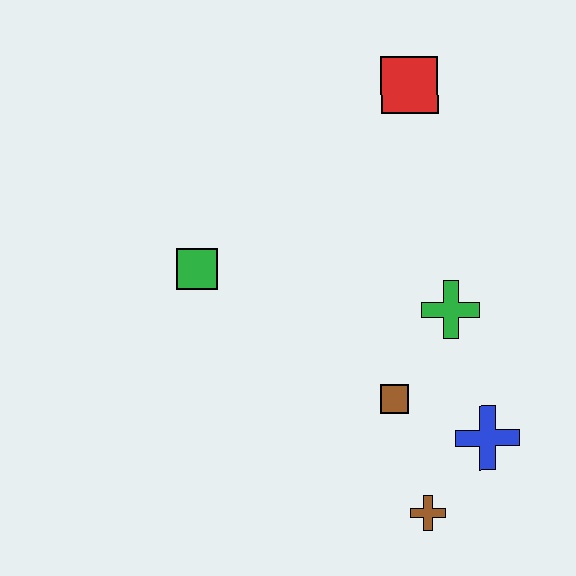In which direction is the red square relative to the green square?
The red square is to the right of the green square.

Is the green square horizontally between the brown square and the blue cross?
No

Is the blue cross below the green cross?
Yes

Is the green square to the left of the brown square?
Yes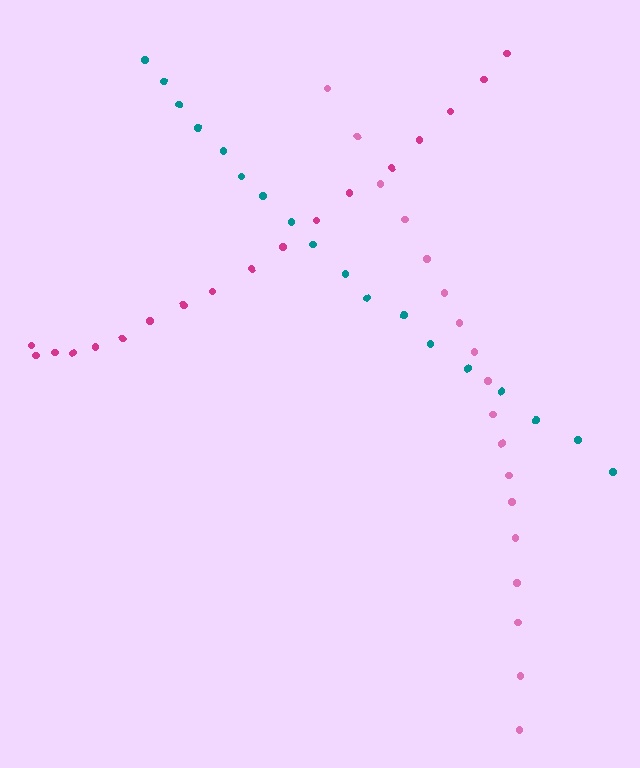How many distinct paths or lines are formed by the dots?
There are 3 distinct paths.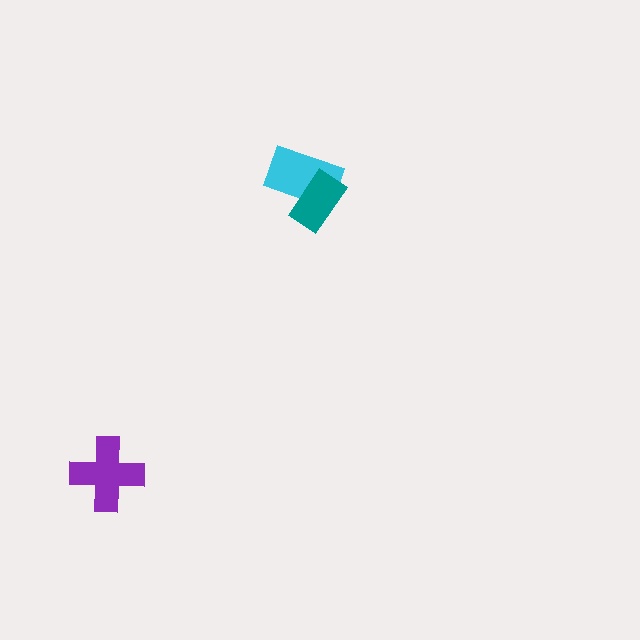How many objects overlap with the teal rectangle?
1 object overlaps with the teal rectangle.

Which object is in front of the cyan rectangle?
The teal rectangle is in front of the cyan rectangle.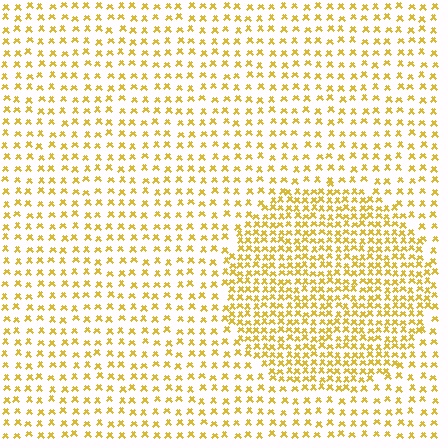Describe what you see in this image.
The image contains small yellow elements arranged at two different densities. A circle-shaped region is visible where the elements are more densely packed than the surrounding area.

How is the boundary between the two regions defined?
The boundary is defined by a change in element density (approximately 2.0x ratio). All elements are the same color, size, and shape.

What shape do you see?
I see a circle.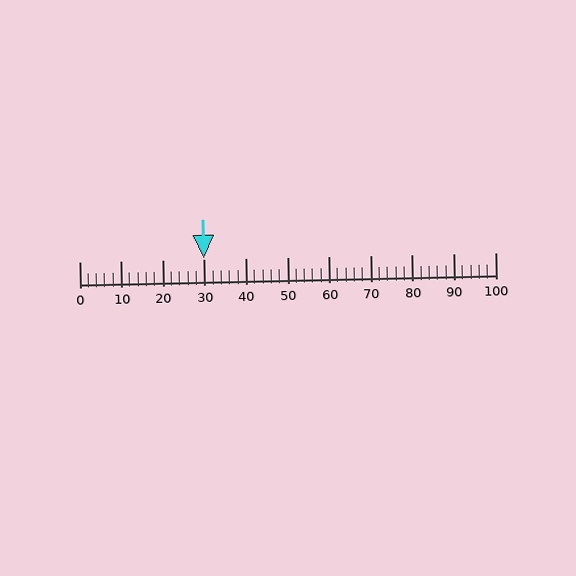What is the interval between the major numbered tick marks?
The major tick marks are spaced 10 units apart.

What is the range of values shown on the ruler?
The ruler shows values from 0 to 100.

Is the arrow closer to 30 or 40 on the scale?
The arrow is closer to 30.